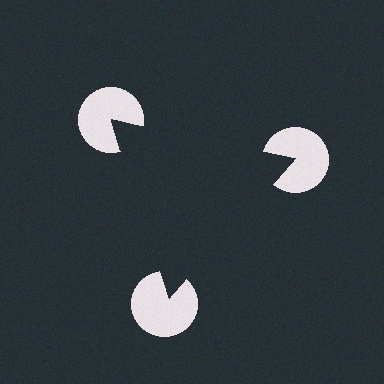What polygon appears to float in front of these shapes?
An illusory triangle — its edges are inferred from the aligned wedge cuts in the pac-man discs, not physically drawn.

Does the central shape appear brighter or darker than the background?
It typically appears slightly darker than the background, even though no actual brightness change is drawn.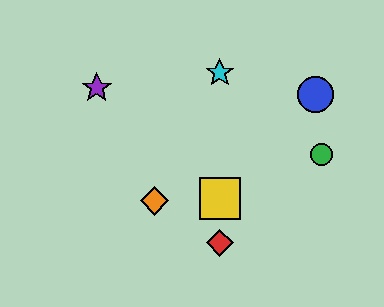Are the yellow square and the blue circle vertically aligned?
No, the yellow square is at x≈220 and the blue circle is at x≈316.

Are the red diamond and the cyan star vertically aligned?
Yes, both are at x≈220.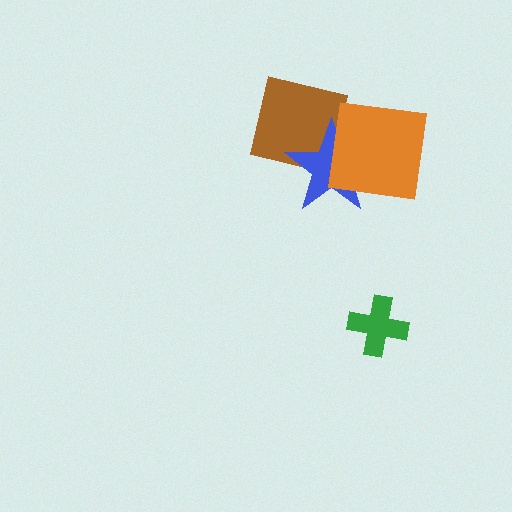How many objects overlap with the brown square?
1 object overlaps with the brown square.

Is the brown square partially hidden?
Yes, it is partially covered by another shape.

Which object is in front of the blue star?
The orange square is in front of the blue star.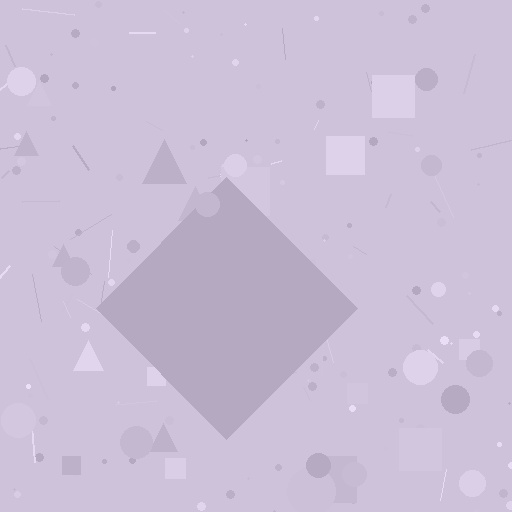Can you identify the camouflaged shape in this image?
The camouflaged shape is a diamond.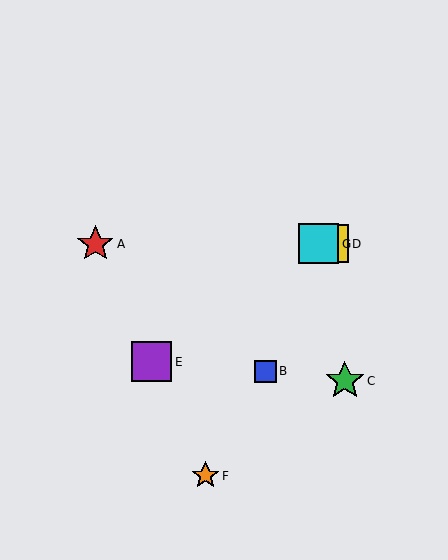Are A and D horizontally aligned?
Yes, both are at y≈244.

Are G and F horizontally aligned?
No, G is at y≈244 and F is at y≈476.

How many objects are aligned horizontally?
3 objects (A, D, G) are aligned horizontally.